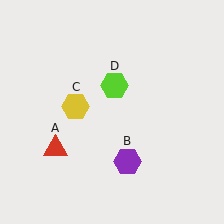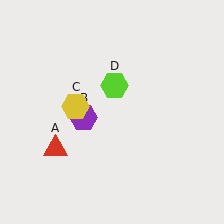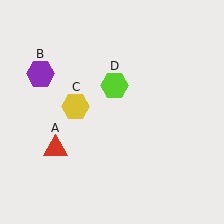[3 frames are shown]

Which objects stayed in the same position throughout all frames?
Red triangle (object A) and yellow hexagon (object C) and lime hexagon (object D) remained stationary.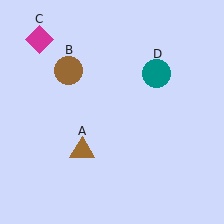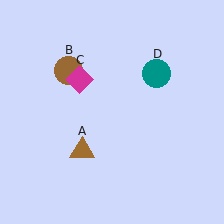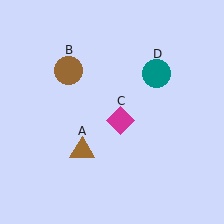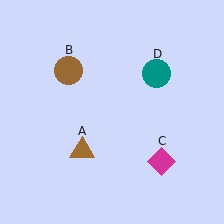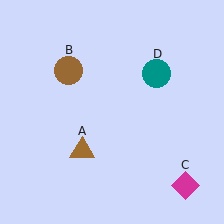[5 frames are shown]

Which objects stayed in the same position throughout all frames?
Brown triangle (object A) and brown circle (object B) and teal circle (object D) remained stationary.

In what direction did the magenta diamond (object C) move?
The magenta diamond (object C) moved down and to the right.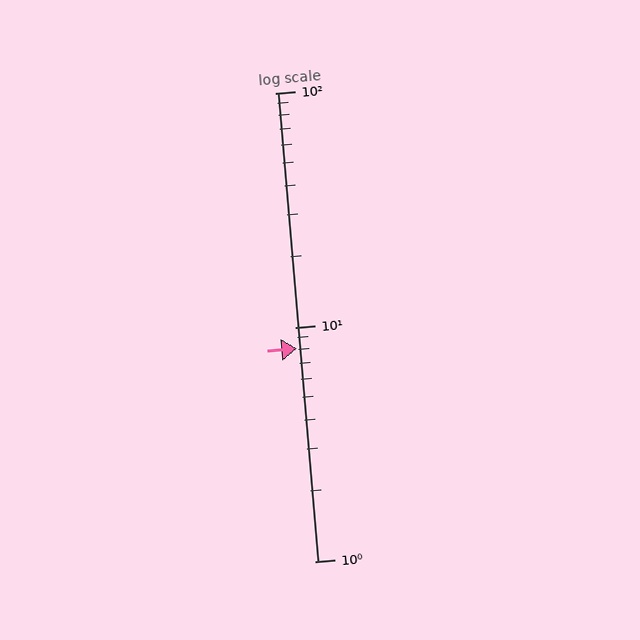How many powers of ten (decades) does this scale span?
The scale spans 2 decades, from 1 to 100.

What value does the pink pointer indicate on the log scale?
The pointer indicates approximately 8.1.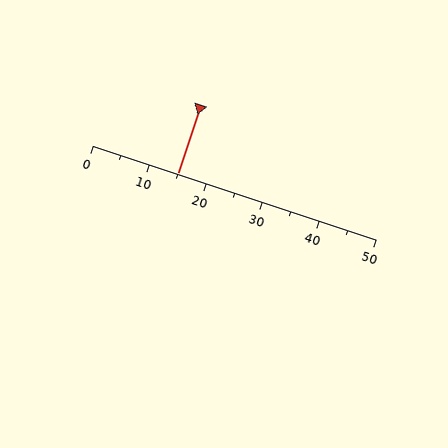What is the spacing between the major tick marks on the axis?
The major ticks are spaced 10 apart.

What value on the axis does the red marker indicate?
The marker indicates approximately 15.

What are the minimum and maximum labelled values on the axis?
The axis runs from 0 to 50.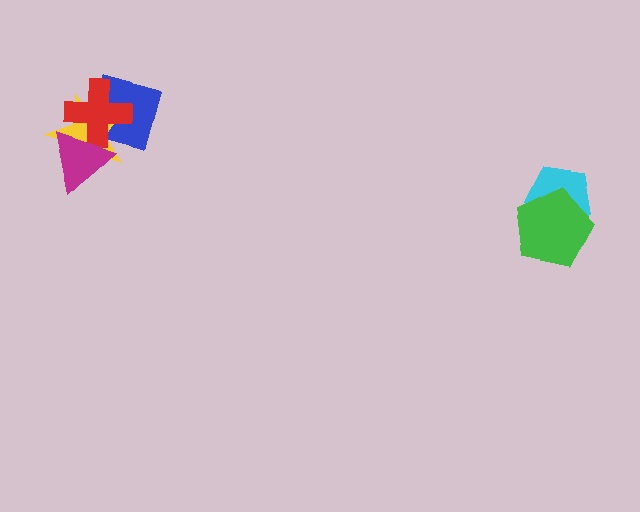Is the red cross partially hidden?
Yes, it is partially covered by another shape.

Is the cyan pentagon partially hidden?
Yes, it is partially covered by another shape.